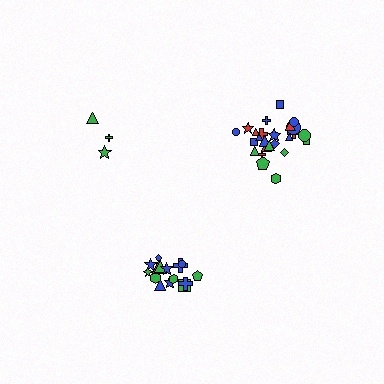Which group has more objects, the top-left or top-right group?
The top-right group.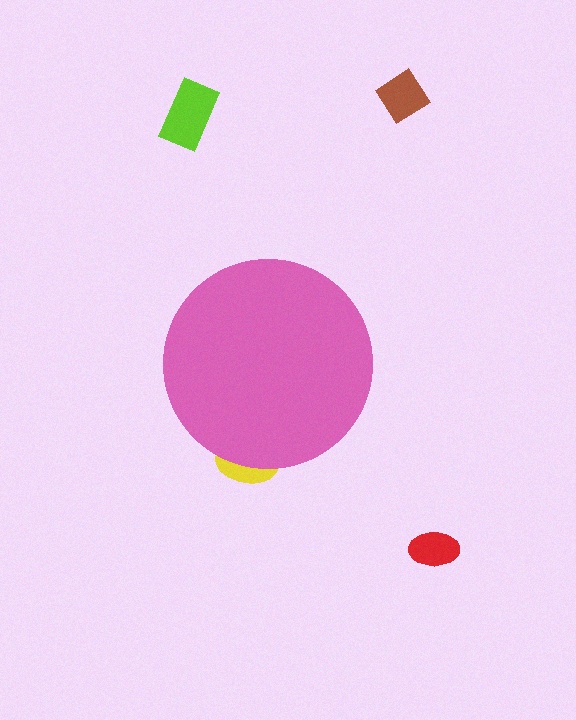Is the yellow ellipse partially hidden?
Yes, the yellow ellipse is partially hidden behind the pink circle.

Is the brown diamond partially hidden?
No, the brown diamond is fully visible.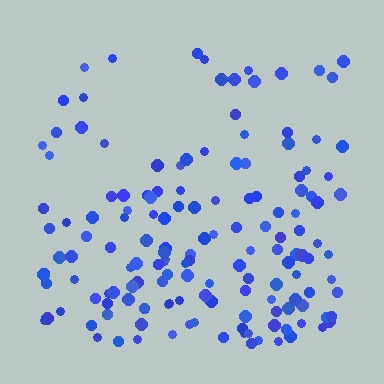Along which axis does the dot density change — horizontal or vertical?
Vertical.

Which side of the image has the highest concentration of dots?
The bottom.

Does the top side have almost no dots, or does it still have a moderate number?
Still a moderate number, just noticeably fewer than the bottom.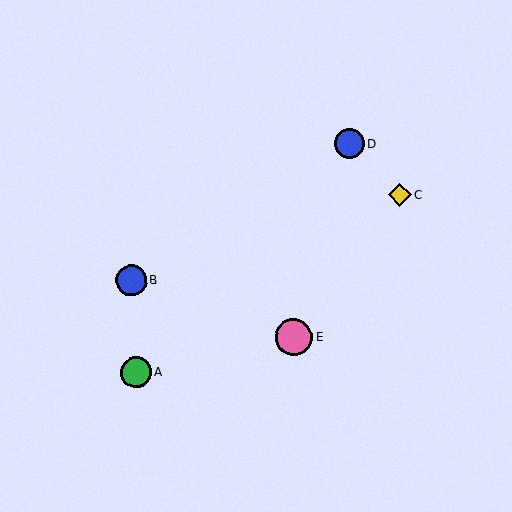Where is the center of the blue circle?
The center of the blue circle is at (131, 280).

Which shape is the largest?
The pink circle (labeled E) is the largest.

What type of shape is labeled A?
Shape A is a green circle.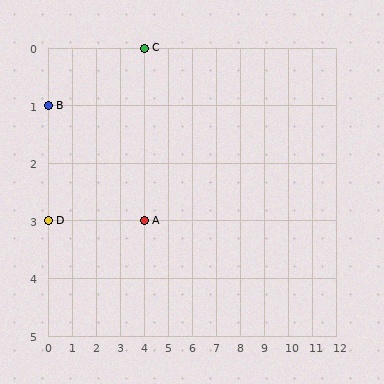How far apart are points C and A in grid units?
Points C and A are 3 rows apart.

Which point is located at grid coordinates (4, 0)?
Point C is at (4, 0).